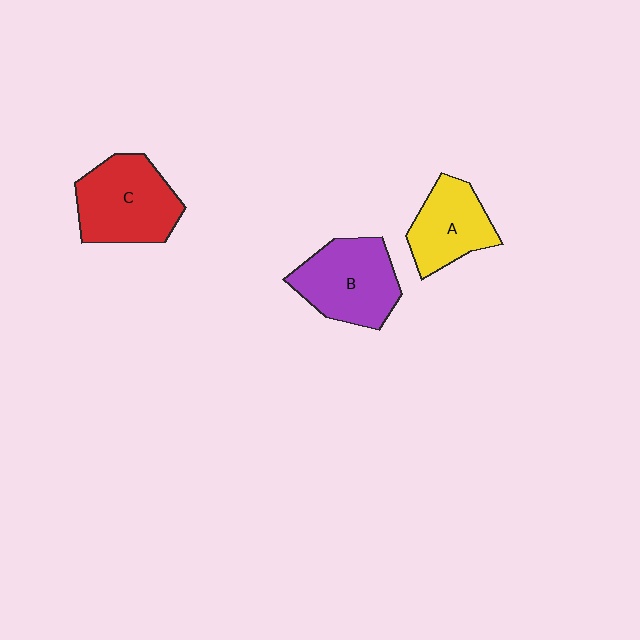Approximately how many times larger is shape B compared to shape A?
Approximately 1.3 times.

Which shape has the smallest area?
Shape A (yellow).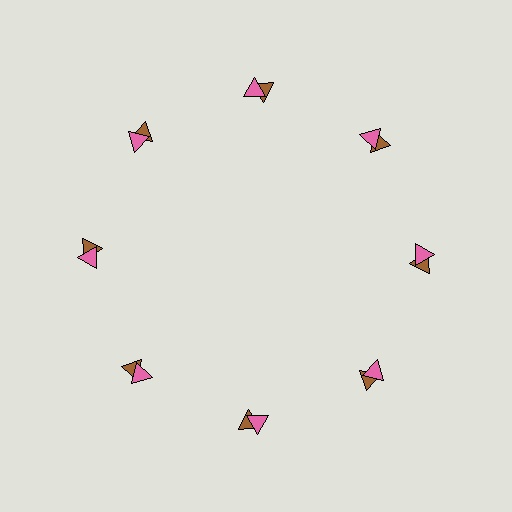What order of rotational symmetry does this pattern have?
This pattern has 8-fold rotational symmetry.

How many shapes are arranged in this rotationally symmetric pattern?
There are 16 shapes, arranged in 8 groups of 2.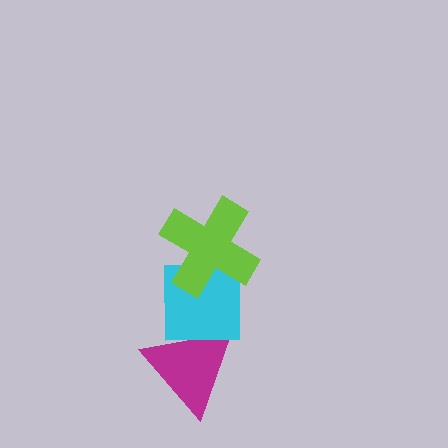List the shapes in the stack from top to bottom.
From top to bottom: the lime cross, the cyan square, the magenta triangle.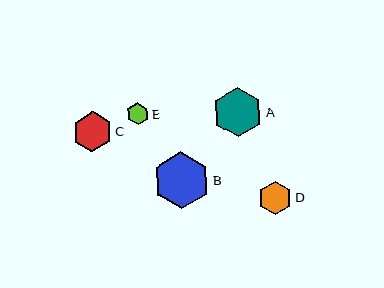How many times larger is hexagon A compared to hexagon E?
Hexagon A is approximately 2.2 times the size of hexagon E.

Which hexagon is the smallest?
Hexagon E is the smallest with a size of approximately 22 pixels.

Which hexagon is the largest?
Hexagon B is the largest with a size of approximately 56 pixels.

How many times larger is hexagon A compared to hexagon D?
Hexagon A is approximately 1.5 times the size of hexagon D.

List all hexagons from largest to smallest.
From largest to smallest: B, A, C, D, E.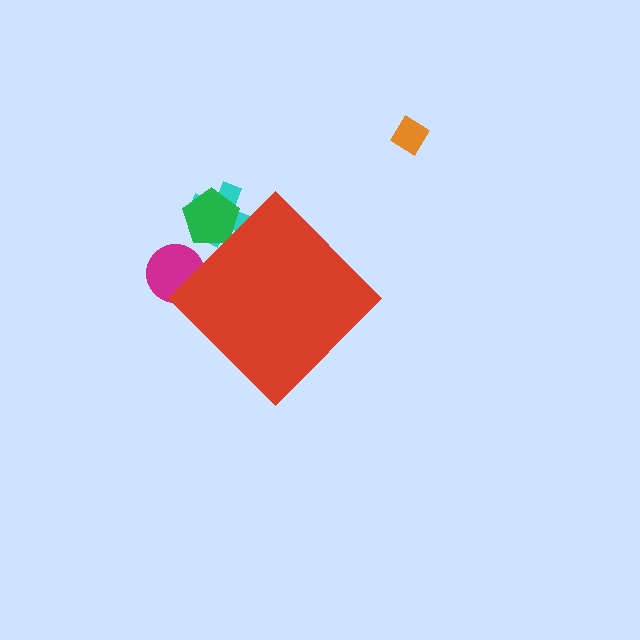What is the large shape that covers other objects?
A red diamond.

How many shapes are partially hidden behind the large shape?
3 shapes are partially hidden.